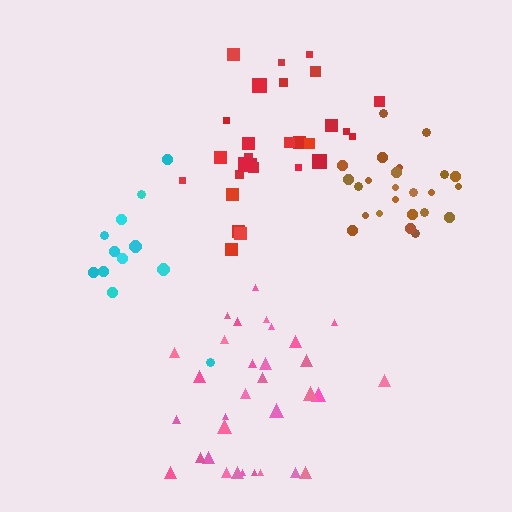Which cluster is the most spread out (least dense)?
Cyan.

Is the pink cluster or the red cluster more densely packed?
Red.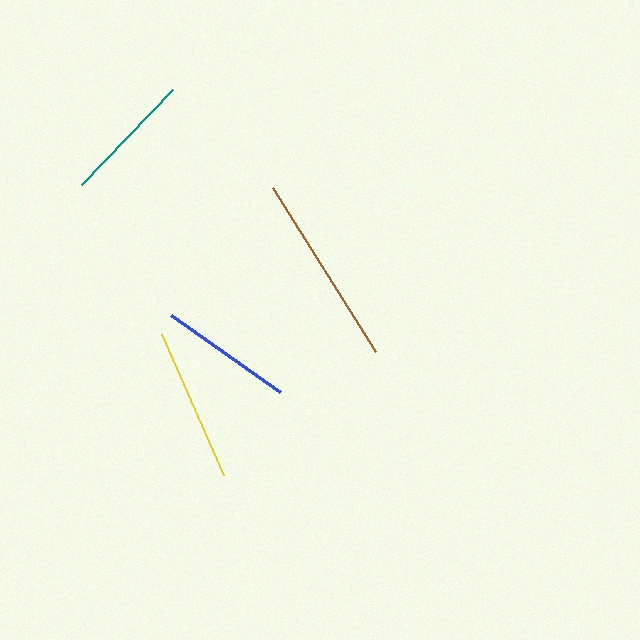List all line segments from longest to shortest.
From longest to shortest: brown, yellow, blue, teal.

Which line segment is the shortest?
The teal line is the shortest at approximately 132 pixels.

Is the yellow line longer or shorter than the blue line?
The yellow line is longer than the blue line.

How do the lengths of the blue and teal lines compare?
The blue and teal lines are approximately the same length.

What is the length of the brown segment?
The brown segment is approximately 194 pixels long.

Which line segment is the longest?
The brown line is the longest at approximately 194 pixels.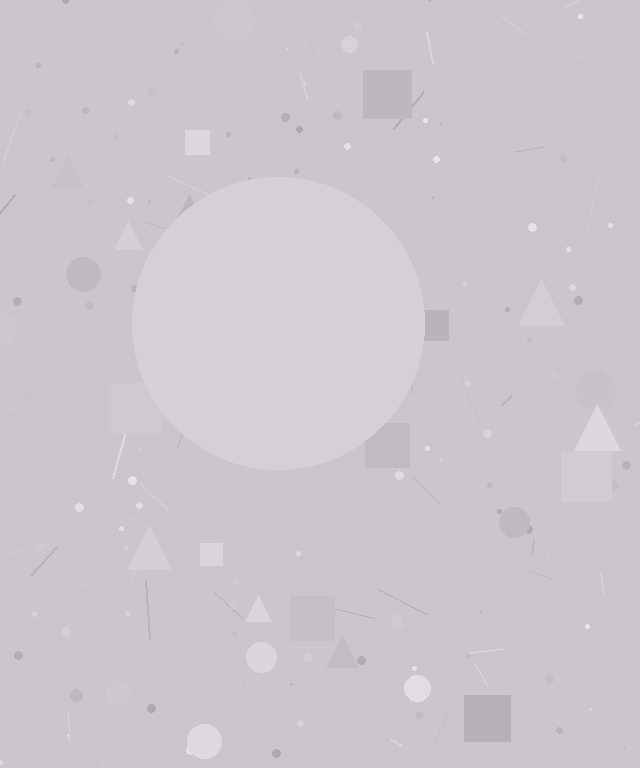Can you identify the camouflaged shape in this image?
The camouflaged shape is a circle.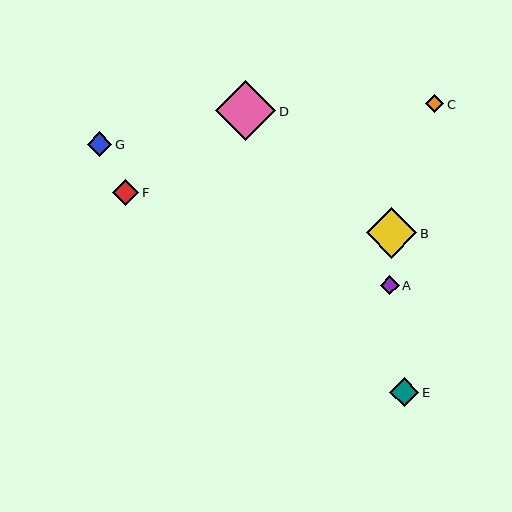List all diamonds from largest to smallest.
From largest to smallest: D, B, E, F, G, A, C.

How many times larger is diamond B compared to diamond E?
Diamond B is approximately 1.7 times the size of diamond E.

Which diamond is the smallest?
Diamond C is the smallest with a size of approximately 18 pixels.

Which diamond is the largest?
Diamond D is the largest with a size of approximately 60 pixels.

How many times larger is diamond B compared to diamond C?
Diamond B is approximately 2.9 times the size of diamond C.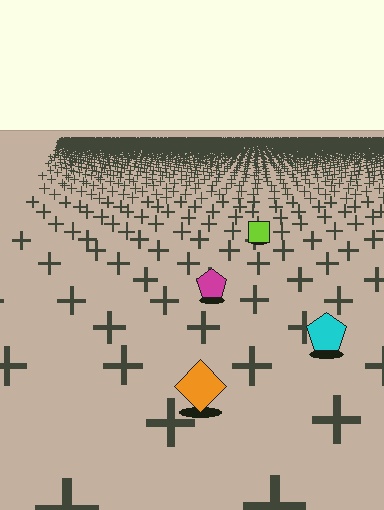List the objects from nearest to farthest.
From nearest to farthest: the orange diamond, the cyan pentagon, the magenta pentagon, the lime square.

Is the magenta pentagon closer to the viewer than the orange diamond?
No. The orange diamond is closer — you can tell from the texture gradient: the ground texture is coarser near it.